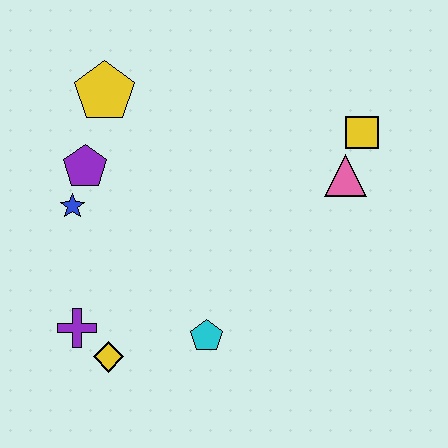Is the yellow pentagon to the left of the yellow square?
Yes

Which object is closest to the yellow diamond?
The purple cross is closest to the yellow diamond.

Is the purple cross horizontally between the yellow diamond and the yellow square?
No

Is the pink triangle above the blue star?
Yes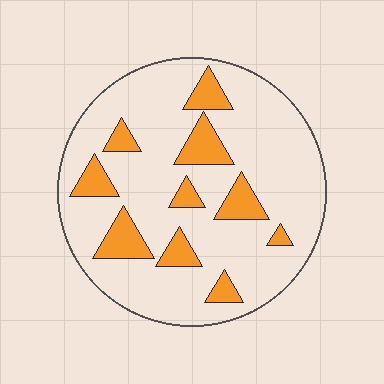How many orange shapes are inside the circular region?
10.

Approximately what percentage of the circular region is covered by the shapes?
Approximately 20%.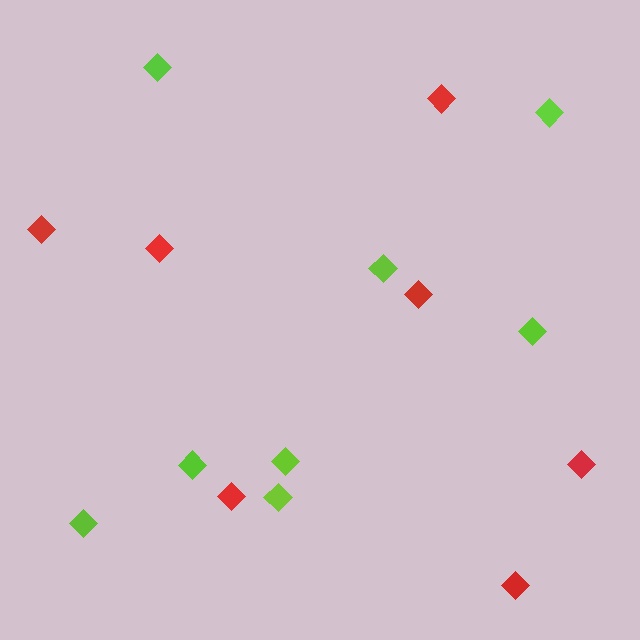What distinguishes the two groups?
There are 2 groups: one group of red diamonds (7) and one group of lime diamonds (8).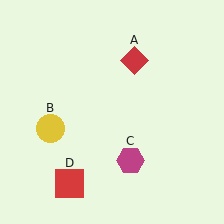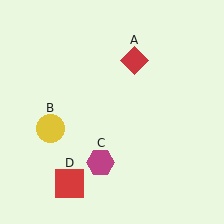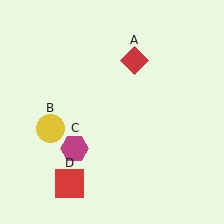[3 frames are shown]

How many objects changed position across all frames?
1 object changed position: magenta hexagon (object C).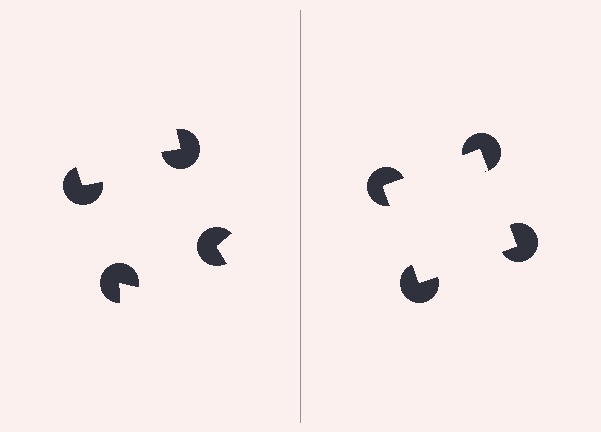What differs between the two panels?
The pac-man discs are positioned identically on both sides; only the wedge orientations differ. On the right they align to a square; on the left they are misaligned.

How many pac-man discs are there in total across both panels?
8 — 4 on each side.